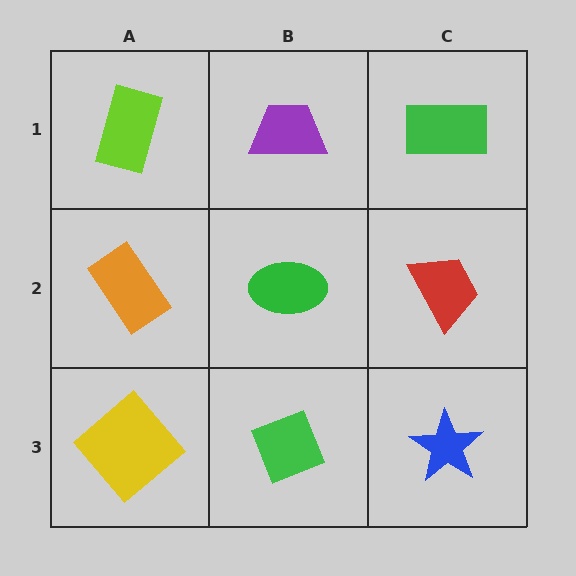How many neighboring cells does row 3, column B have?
3.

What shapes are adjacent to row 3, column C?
A red trapezoid (row 2, column C), a green diamond (row 3, column B).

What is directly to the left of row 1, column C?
A purple trapezoid.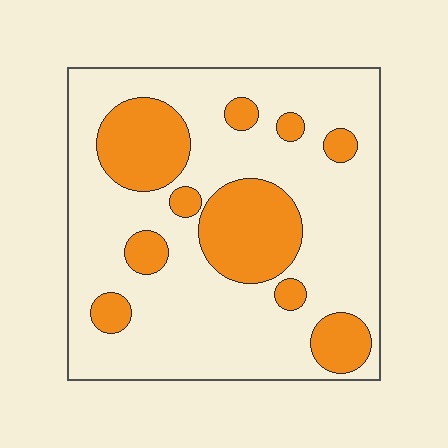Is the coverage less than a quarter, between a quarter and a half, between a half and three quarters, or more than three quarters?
Between a quarter and a half.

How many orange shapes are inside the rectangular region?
10.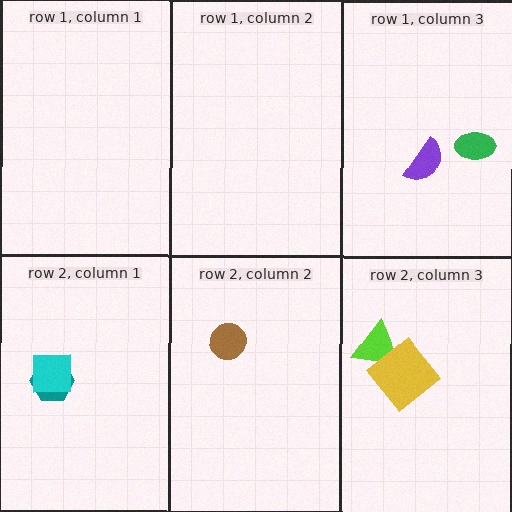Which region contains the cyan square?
The row 2, column 1 region.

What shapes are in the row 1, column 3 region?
The purple semicircle, the green ellipse.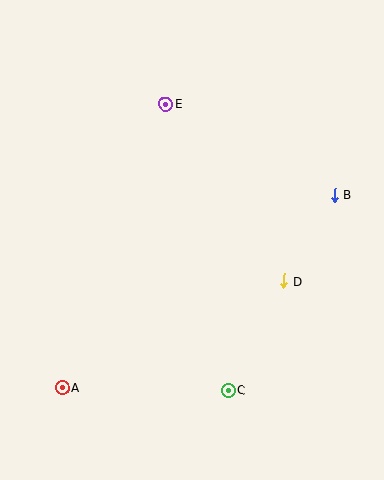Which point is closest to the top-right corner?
Point B is closest to the top-right corner.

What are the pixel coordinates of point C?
Point C is at (229, 390).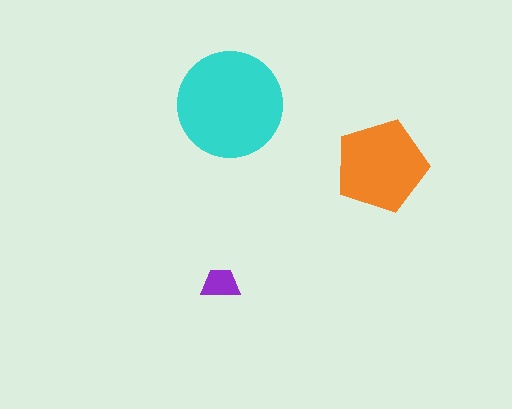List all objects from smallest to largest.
The purple trapezoid, the orange pentagon, the cyan circle.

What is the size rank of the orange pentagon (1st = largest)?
2nd.